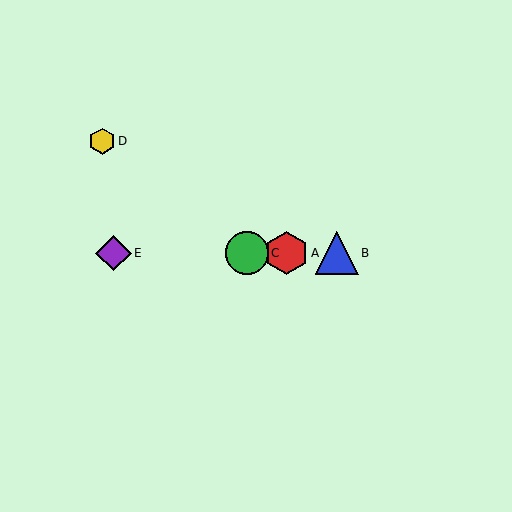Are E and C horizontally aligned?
Yes, both are at y≈253.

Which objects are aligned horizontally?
Objects A, B, C, E are aligned horizontally.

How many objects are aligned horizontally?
4 objects (A, B, C, E) are aligned horizontally.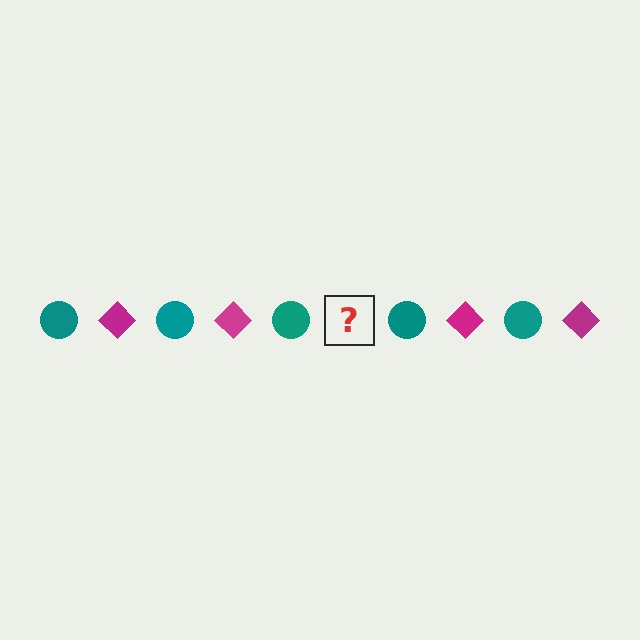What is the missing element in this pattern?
The missing element is a magenta diamond.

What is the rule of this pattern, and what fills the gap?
The rule is that the pattern alternates between teal circle and magenta diamond. The gap should be filled with a magenta diamond.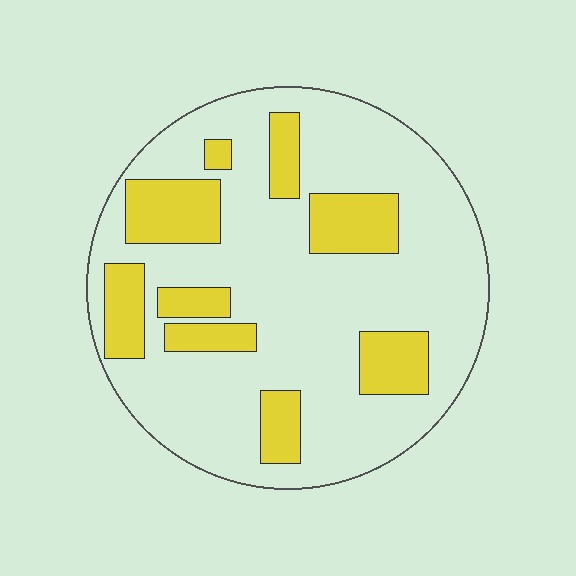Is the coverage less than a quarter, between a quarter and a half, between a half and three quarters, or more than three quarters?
Less than a quarter.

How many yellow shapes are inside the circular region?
9.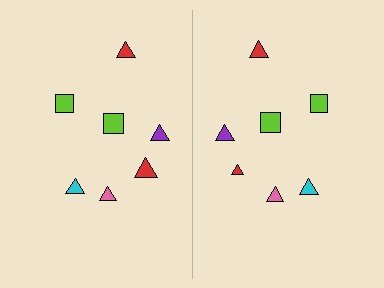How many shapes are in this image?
There are 14 shapes in this image.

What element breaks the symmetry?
The red triangle on the right side has a different size than its mirror counterpart.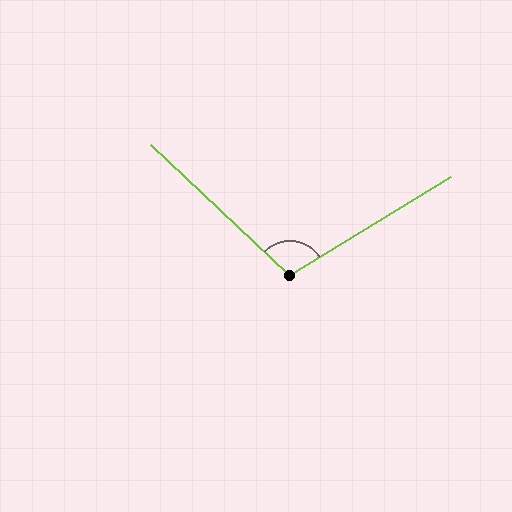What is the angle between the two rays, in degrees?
Approximately 105 degrees.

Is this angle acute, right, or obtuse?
It is obtuse.